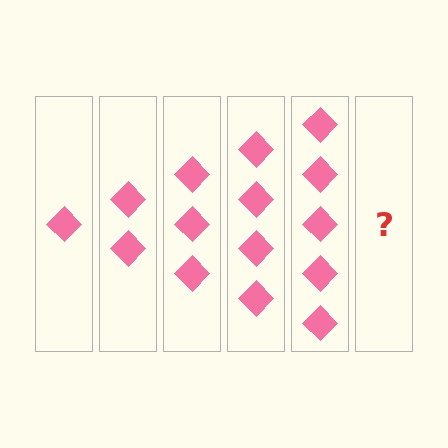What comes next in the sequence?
The next element should be 6 diamonds.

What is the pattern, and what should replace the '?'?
The pattern is that each step adds one more diamond. The '?' should be 6 diamonds.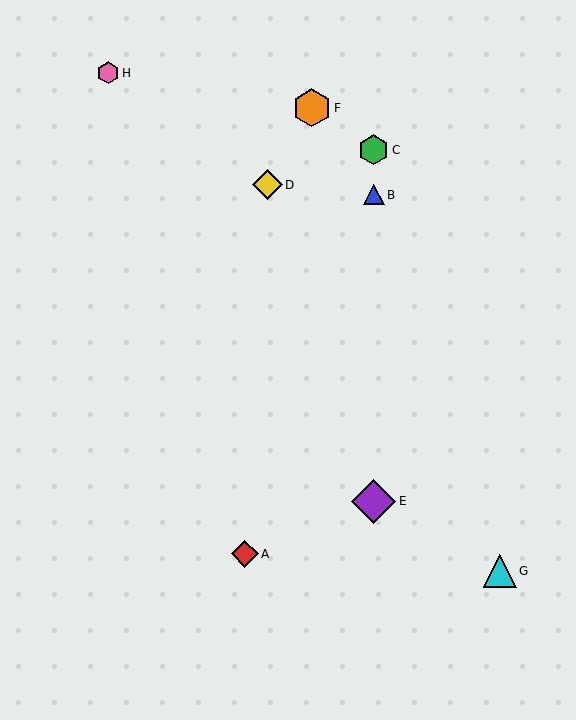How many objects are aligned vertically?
3 objects (B, C, E) are aligned vertically.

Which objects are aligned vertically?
Objects B, C, E are aligned vertically.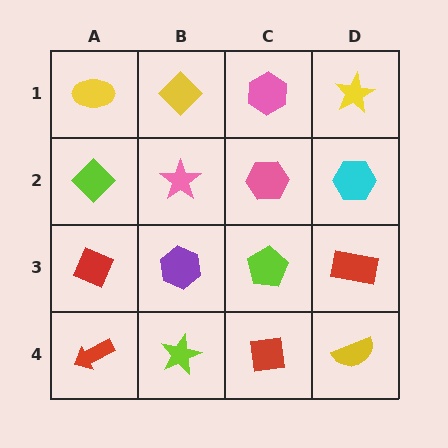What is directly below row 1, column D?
A cyan hexagon.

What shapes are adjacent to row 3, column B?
A pink star (row 2, column B), a lime star (row 4, column B), a red diamond (row 3, column A), a lime pentagon (row 3, column C).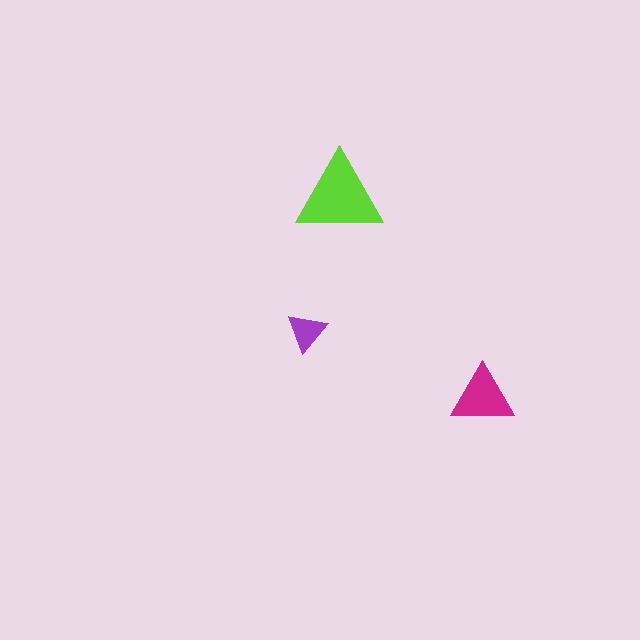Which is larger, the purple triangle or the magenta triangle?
The magenta one.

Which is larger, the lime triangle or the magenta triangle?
The lime one.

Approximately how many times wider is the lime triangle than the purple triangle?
About 2 times wider.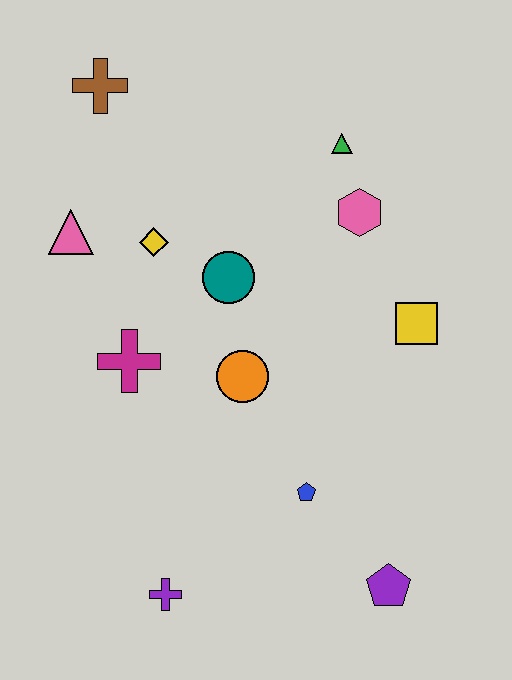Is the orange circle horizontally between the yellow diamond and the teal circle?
No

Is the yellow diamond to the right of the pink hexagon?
No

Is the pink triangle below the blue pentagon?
No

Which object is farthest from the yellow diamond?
The purple pentagon is farthest from the yellow diamond.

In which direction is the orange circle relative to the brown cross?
The orange circle is below the brown cross.